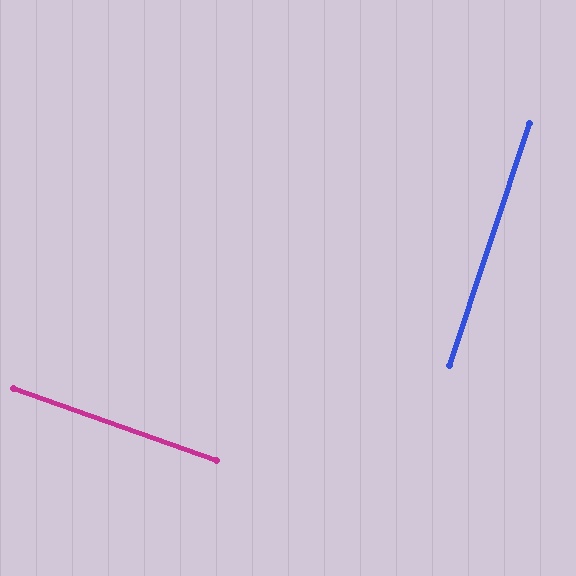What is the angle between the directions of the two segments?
Approximately 89 degrees.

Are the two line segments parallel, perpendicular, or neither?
Perpendicular — they meet at approximately 89°.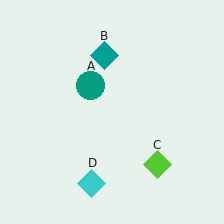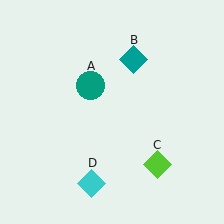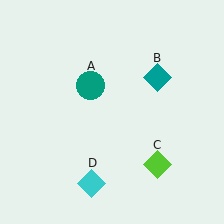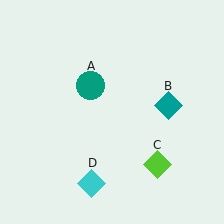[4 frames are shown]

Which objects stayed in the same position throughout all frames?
Teal circle (object A) and lime diamond (object C) and cyan diamond (object D) remained stationary.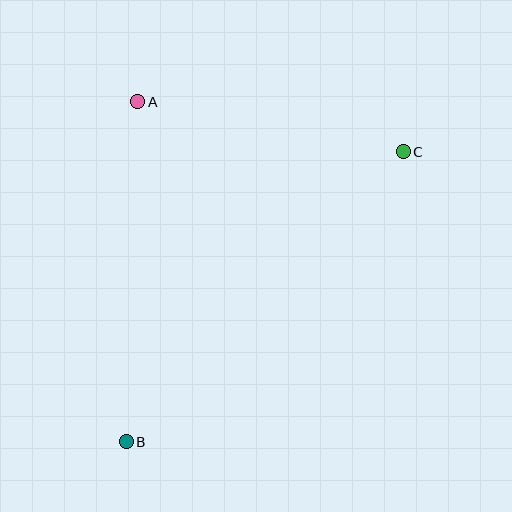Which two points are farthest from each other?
Points B and C are farthest from each other.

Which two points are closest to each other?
Points A and C are closest to each other.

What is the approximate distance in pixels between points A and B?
The distance between A and B is approximately 340 pixels.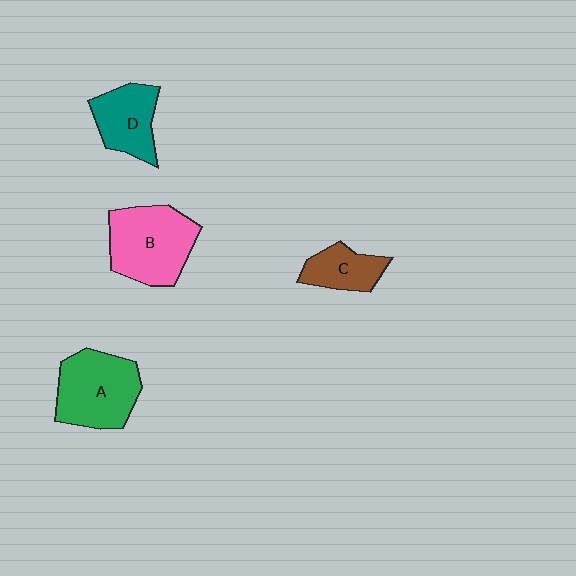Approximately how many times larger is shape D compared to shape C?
Approximately 1.3 times.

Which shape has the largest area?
Shape B (pink).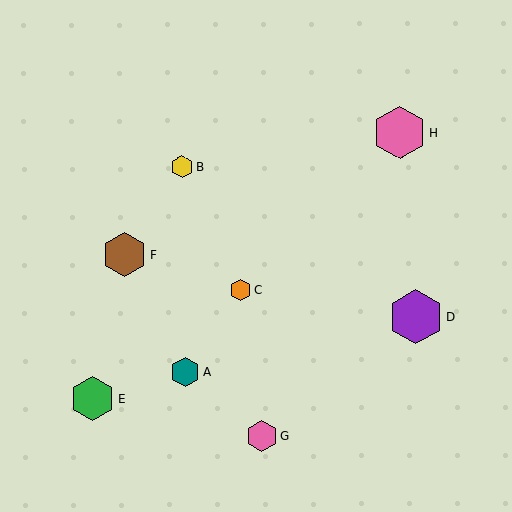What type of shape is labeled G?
Shape G is a pink hexagon.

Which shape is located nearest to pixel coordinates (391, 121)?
The pink hexagon (labeled H) at (400, 133) is nearest to that location.